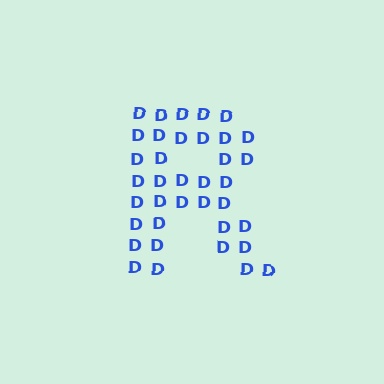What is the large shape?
The large shape is the letter R.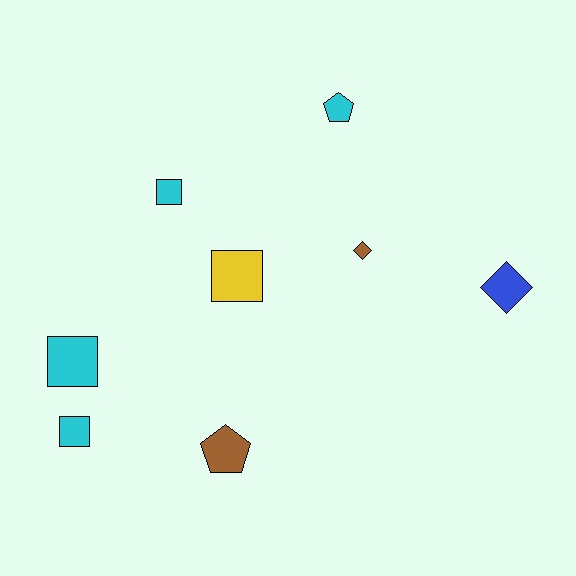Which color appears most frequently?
Cyan, with 4 objects.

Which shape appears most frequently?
Square, with 4 objects.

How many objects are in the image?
There are 8 objects.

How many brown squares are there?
There are no brown squares.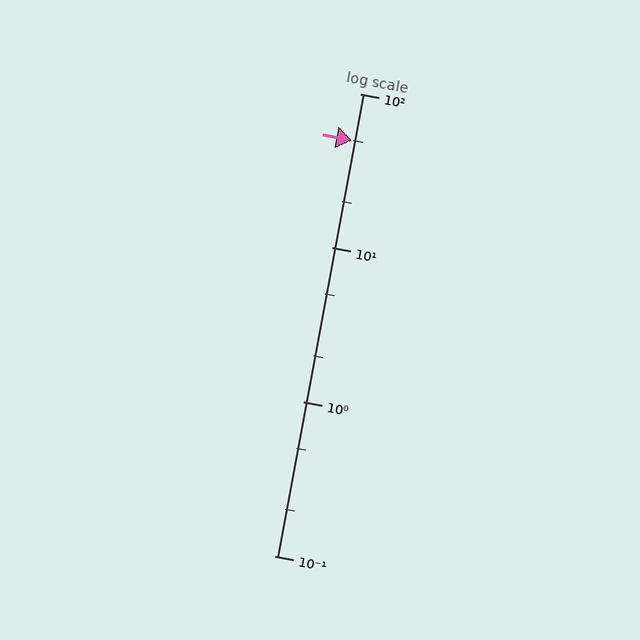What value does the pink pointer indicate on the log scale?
The pointer indicates approximately 50.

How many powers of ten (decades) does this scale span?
The scale spans 3 decades, from 0.1 to 100.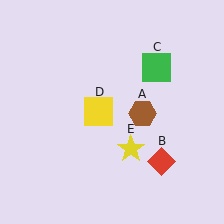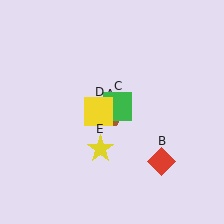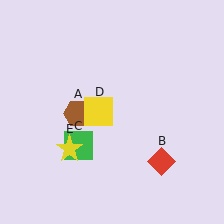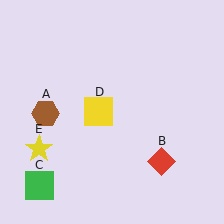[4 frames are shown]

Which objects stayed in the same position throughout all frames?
Red diamond (object B) and yellow square (object D) remained stationary.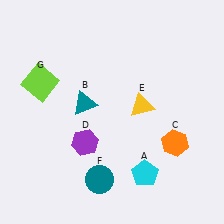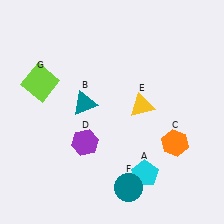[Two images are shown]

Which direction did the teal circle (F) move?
The teal circle (F) moved right.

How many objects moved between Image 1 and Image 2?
1 object moved between the two images.